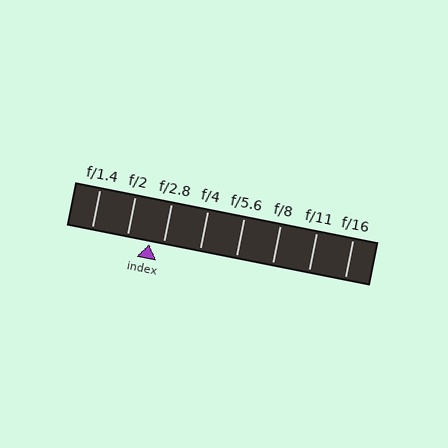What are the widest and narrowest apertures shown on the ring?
The widest aperture shown is f/1.4 and the narrowest is f/16.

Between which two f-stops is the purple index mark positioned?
The index mark is between f/2 and f/2.8.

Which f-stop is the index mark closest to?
The index mark is closest to f/2.8.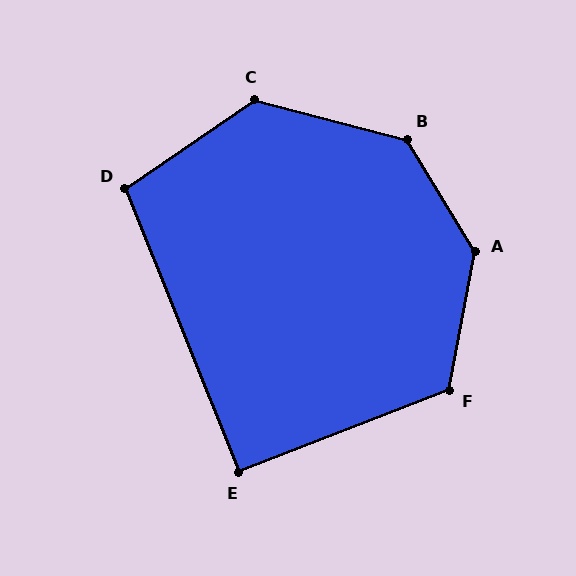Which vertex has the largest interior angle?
A, at approximately 138 degrees.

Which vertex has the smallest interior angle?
E, at approximately 91 degrees.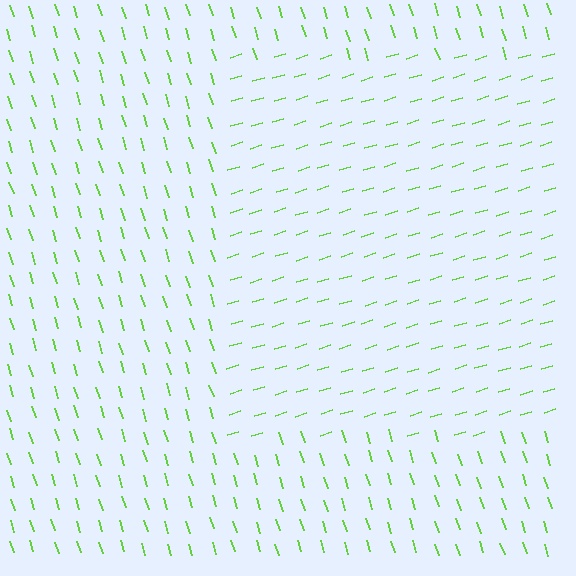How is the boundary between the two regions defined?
The boundary is defined purely by a change in line orientation (approximately 90 degrees difference). All lines are the same color and thickness.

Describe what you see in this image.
The image is filled with small lime line segments. A rectangle region in the image has lines oriented differently from the surrounding lines, creating a visible texture boundary.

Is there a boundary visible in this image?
Yes, there is a texture boundary formed by a change in line orientation.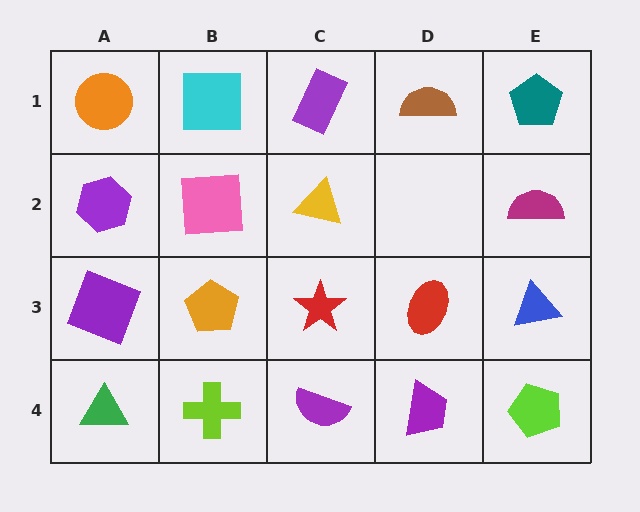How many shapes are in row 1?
5 shapes.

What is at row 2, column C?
A yellow triangle.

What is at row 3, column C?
A red star.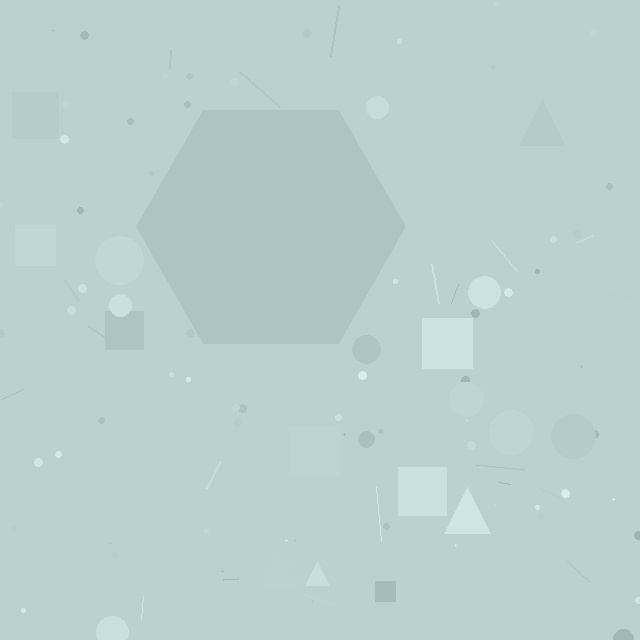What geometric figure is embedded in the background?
A hexagon is embedded in the background.